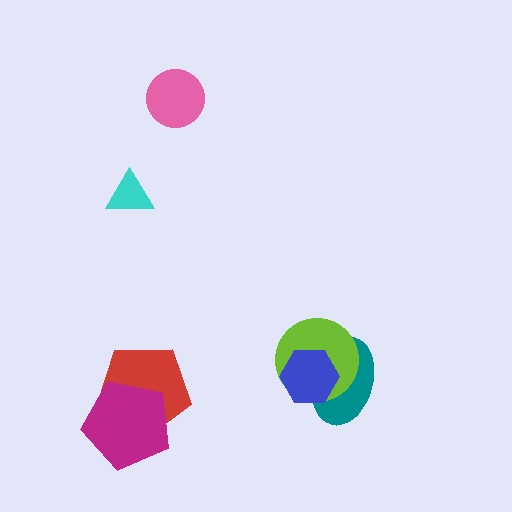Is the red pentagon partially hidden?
Yes, it is partially covered by another shape.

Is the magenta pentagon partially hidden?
No, no other shape covers it.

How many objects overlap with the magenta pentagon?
1 object overlaps with the magenta pentagon.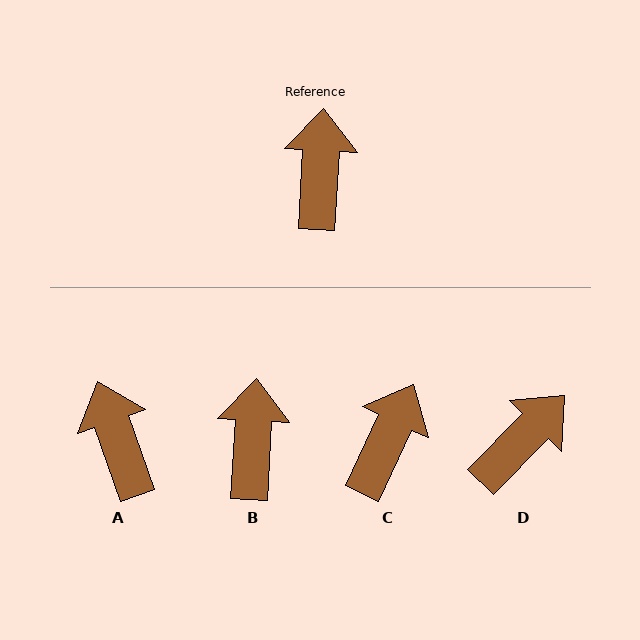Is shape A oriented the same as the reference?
No, it is off by about 23 degrees.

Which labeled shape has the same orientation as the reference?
B.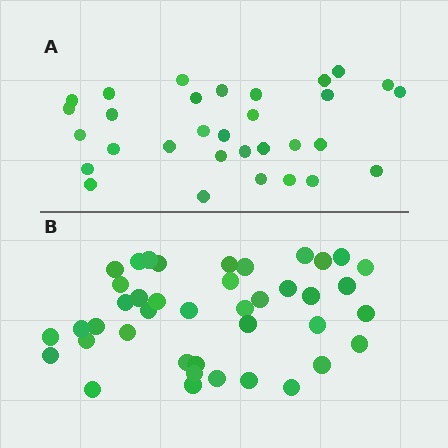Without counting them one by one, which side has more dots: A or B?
Region B (the bottom region) has more dots.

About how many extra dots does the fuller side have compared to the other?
Region B has roughly 10 or so more dots than region A.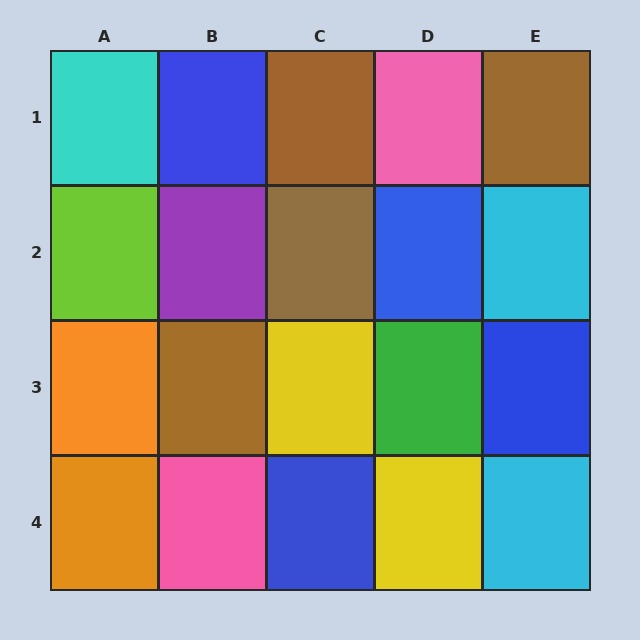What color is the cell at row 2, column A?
Lime.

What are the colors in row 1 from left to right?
Cyan, blue, brown, pink, brown.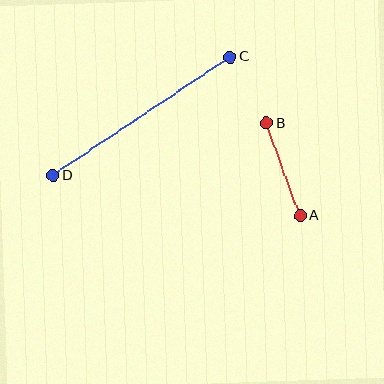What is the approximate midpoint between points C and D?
The midpoint is at approximately (141, 116) pixels.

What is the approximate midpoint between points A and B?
The midpoint is at approximately (283, 169) pixels.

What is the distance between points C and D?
The distance is approximately 213 pixels.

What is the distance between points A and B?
The distance is approximately 98 pixels.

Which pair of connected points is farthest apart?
Points C and D are farthest apart.